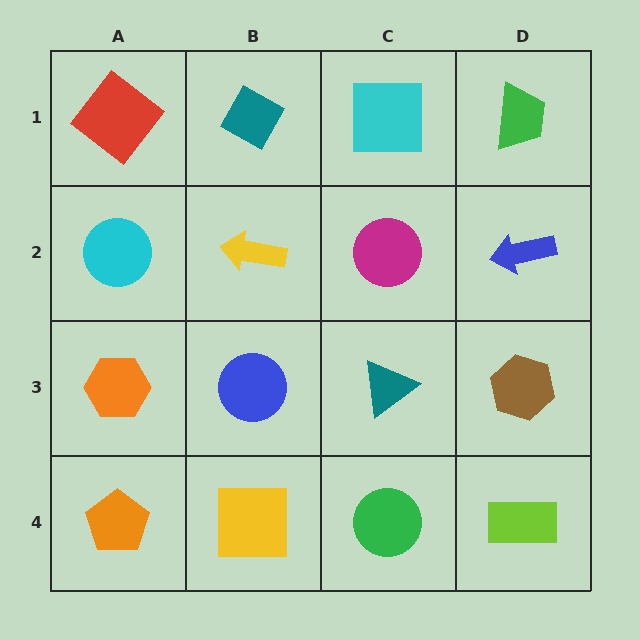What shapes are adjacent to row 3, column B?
A yellow arrow (row 2, column B), a yellow square (row 4, column B), an orange hexagon (row 3, column A), a teal triangle (row 3, column C).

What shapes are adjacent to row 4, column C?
A teal triangle (row 3, column C), a yellow square (row 4, column B), a lime rectangle (row 4, column D).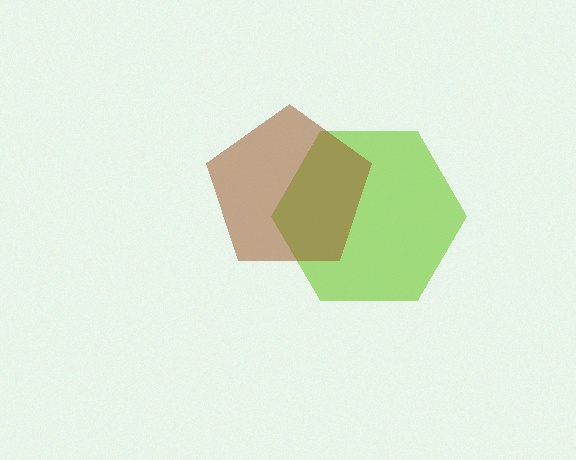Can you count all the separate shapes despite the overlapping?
Yes, there are 2 separate shapes.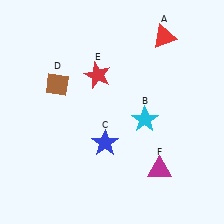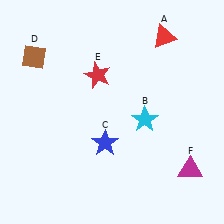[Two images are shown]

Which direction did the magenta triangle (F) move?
The magenta triangle (F) moved right.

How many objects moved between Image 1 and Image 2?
2 objects moved between the two images.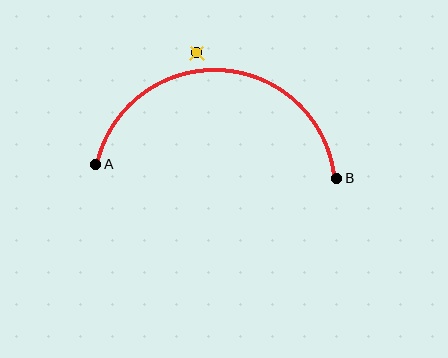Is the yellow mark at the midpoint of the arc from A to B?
No — the yellow mark does not lie on the arc at all. It sits slightly outside the curve.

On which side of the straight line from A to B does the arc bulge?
The arc bulges above the straight line connecting A and B.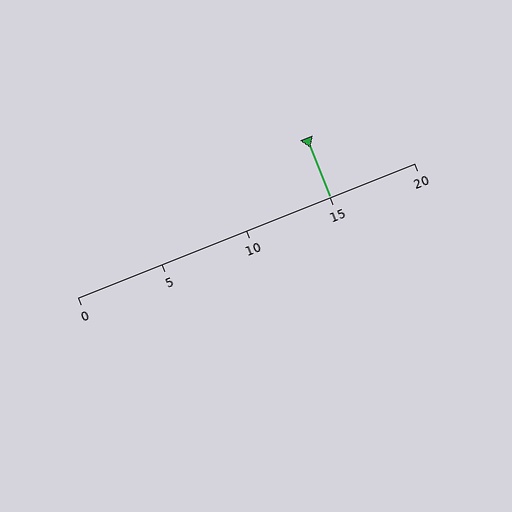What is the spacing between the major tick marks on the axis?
The major ticks are spaced 5 apart.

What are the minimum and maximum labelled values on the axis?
The axis runs from 0 to 20.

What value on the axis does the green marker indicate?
The marker indicates approximately 15.